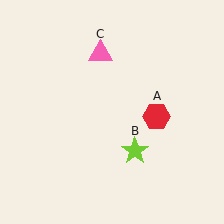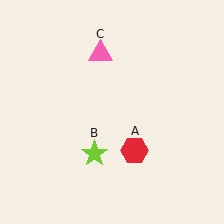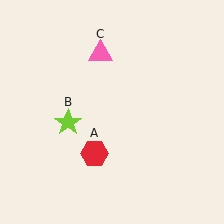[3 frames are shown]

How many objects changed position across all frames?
2 objects changed position: red hexagon (object A), lime star (object B).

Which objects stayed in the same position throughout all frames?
Pink triangle (object C) remained stationary.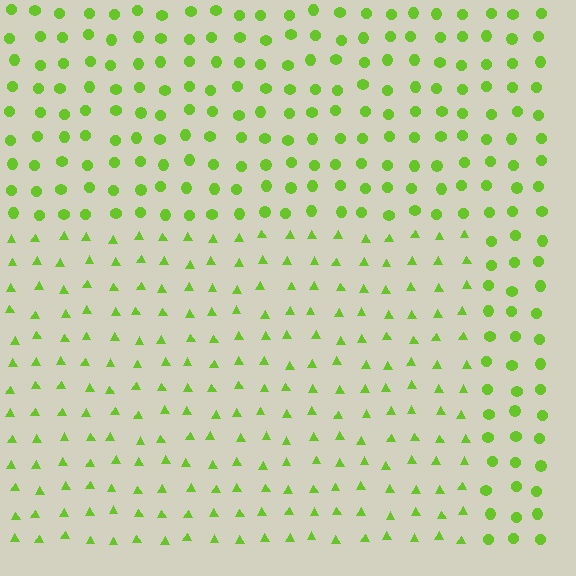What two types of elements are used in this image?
The image uses triangles inside the rectangle region and circles outside it.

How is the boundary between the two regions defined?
The boundary is defined by a change in element shape: triangles inside vs. circles outside. All elements share the same color and spacing.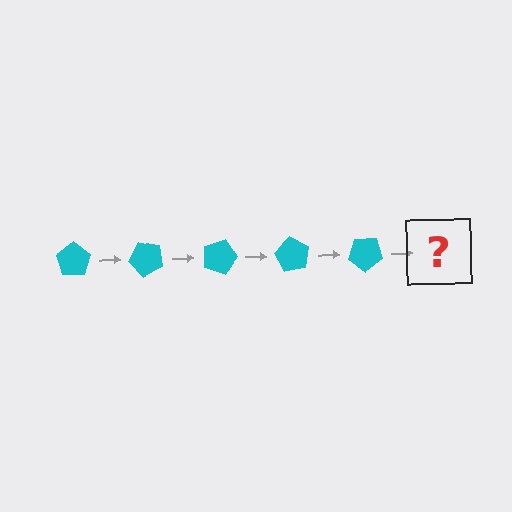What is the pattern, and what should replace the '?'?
The pattern is that the pentagon rotates 45 degrees each step. The '?' should be a cyan pentagon rotated 225 degrees.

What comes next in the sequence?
The next element should be a cyan pentagon rotated 225 degrees.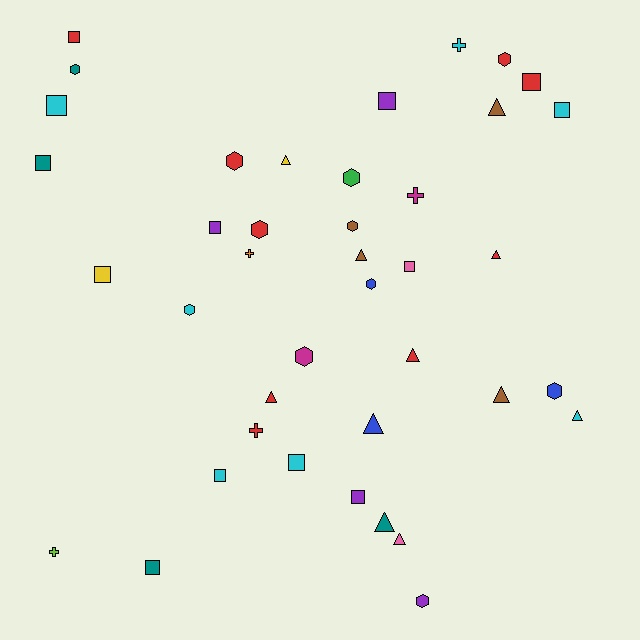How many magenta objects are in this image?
There are 2 magenta objects.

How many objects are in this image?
There are 40 objects.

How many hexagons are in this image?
There are 11 hexagons.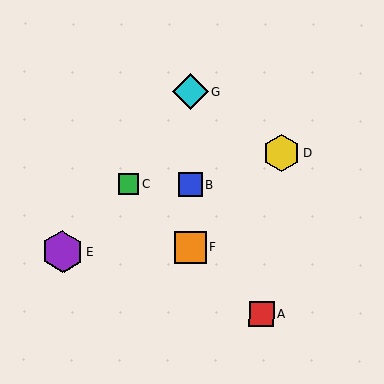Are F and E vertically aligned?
No, F is at x≈190 and E is at x≈62.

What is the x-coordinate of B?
Object B is at x≈191.